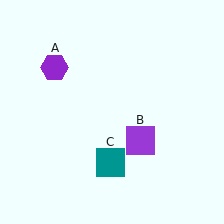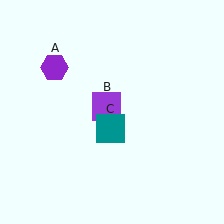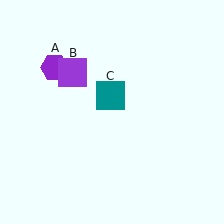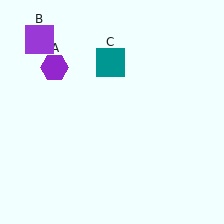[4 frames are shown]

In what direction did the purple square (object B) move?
The purple square (object B) moved up and to the left.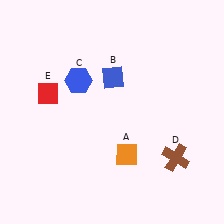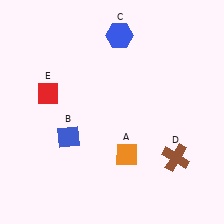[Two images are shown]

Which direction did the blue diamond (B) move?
The blue diamond (B) moved down.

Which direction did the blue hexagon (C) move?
The blue hexagon (C) moved up.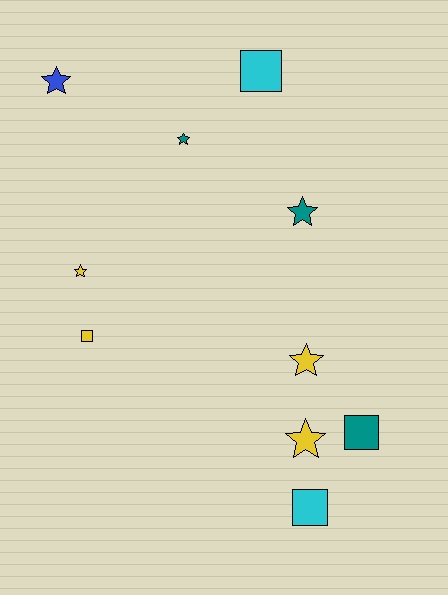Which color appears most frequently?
Yellow, with 4 objects.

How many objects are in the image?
There are 10 objects.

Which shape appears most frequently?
Star, with 6 objects.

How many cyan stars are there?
There are no cyan stars.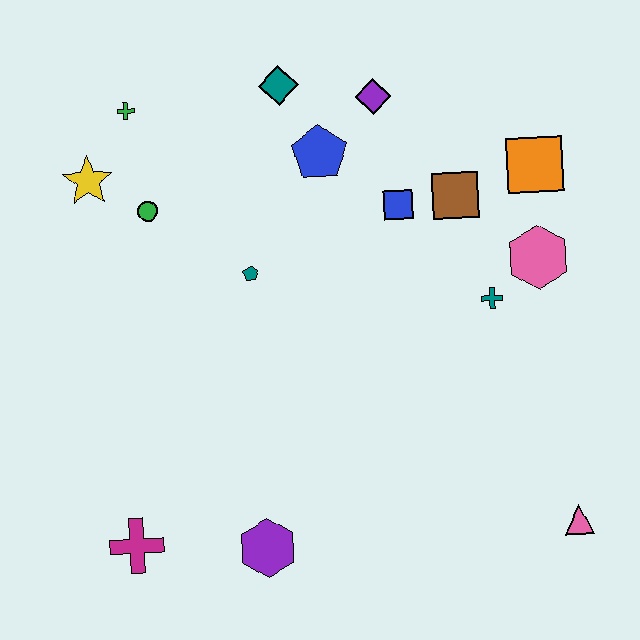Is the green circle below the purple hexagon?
No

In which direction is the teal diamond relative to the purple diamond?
The teal diamond is to the left of the purple diamond.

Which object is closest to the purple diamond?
The blue pentagon is closest to the purple diamond.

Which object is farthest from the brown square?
The magenta cross is farthest from the brown square.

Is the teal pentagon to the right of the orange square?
No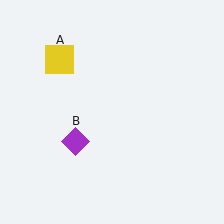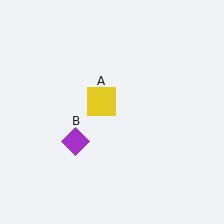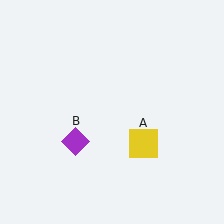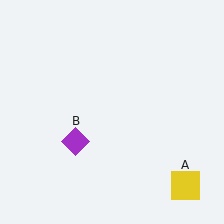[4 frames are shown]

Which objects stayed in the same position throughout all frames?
Purple diamond (object B) remained stationary.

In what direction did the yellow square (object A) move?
The yellow square (object A) moved down and to the right.